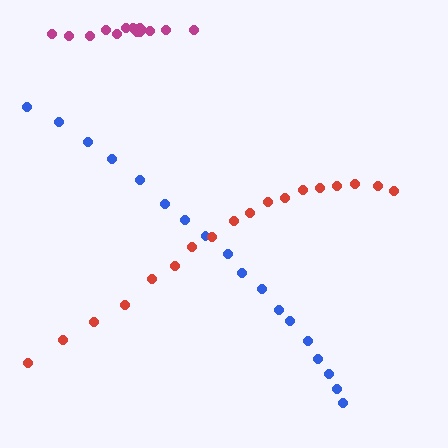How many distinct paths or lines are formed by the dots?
There are 3 distinct paths.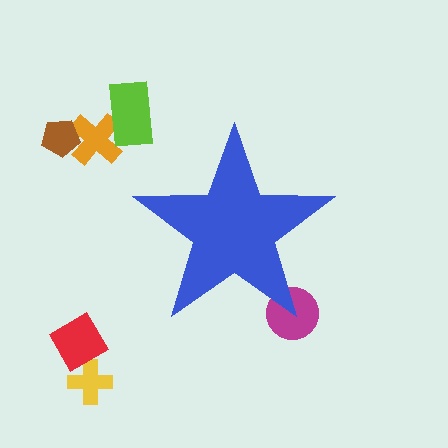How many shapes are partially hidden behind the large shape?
1 shape is partially hidden.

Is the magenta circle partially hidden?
Yes, the magenta circle is partially hidden behind the blue star.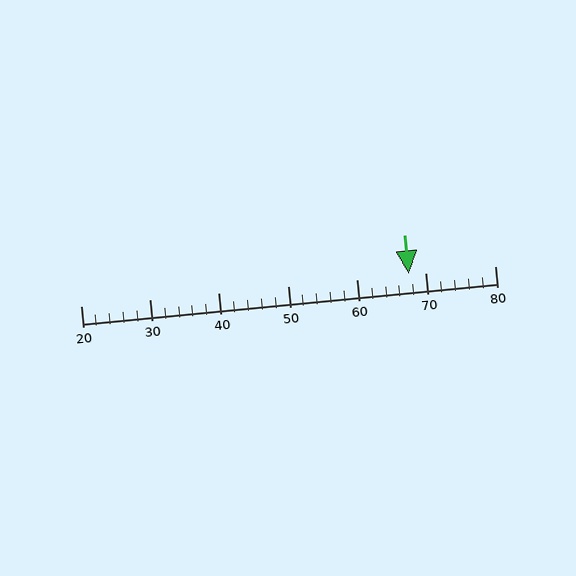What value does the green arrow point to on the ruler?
The green arrow points to approximately 68.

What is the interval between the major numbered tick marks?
The major tick marks are spaced 10 units apart.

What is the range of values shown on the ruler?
The ruler shows values from 20 to 80.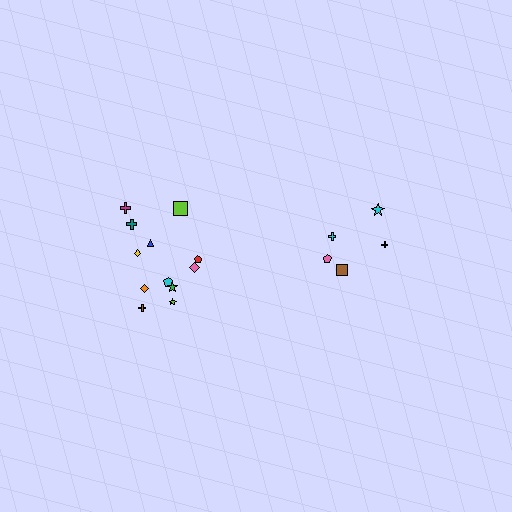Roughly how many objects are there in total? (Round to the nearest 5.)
Roughly 15 objects in total.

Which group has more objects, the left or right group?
The left group.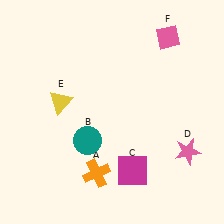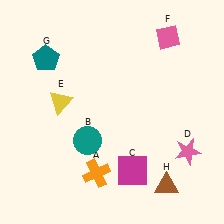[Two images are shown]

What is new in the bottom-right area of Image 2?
A brown triangle (H) was added in the bottom-right area of Image 2.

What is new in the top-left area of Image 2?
A teal pentagon (G) was added in the top-left area of Image 2.